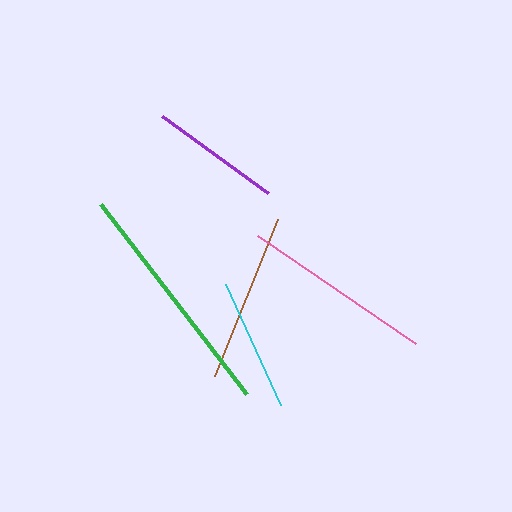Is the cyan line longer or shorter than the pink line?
The pink line is longer than the cyan line.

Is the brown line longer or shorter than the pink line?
The pink line is longer than the brown line.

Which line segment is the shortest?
The purple line is the shortest at approximately 130 pixels.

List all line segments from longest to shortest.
From longest to shortest: green, pink, brown, cyan, purple.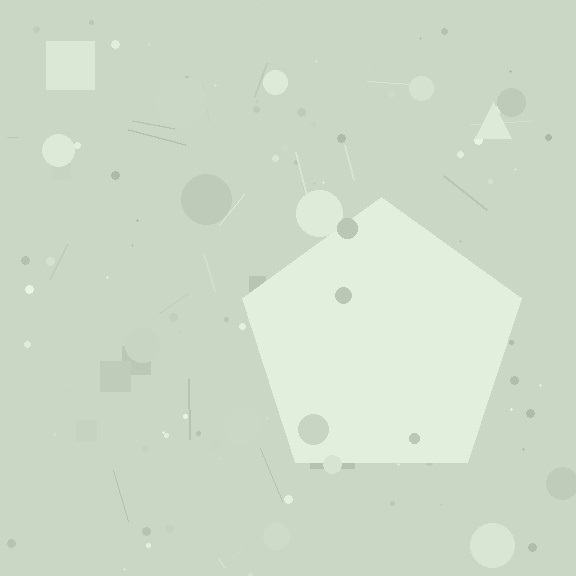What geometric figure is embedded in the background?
A pentagon is embedded in the background.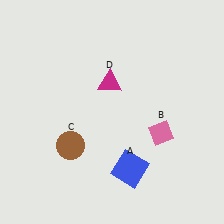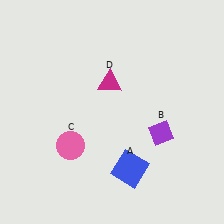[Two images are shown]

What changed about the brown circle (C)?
In Image 1, C is brown. In Image 2, it changed to pink.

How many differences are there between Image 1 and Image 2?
There are 2 differences between the two images.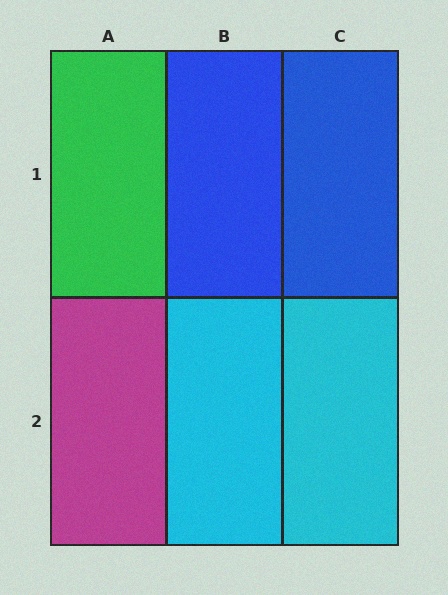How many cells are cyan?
2 cells are cyan.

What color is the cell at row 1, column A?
Green.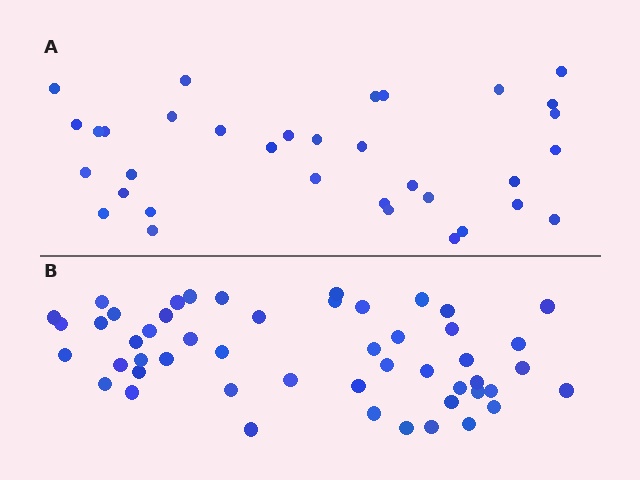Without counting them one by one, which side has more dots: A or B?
Region B (the bottom region) has more dots.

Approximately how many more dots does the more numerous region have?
Region B has approximately 15 more dots than region A.